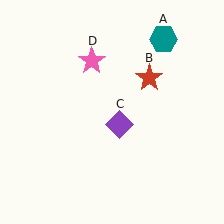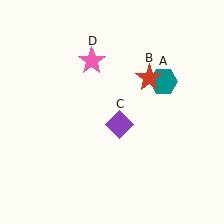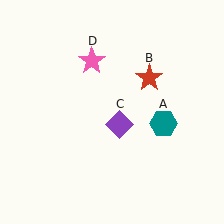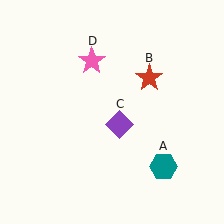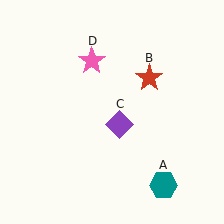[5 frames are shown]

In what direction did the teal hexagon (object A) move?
The teal hexagon (object A) moved down.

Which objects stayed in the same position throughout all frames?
Red star (object B) and purple diamond (object C) and pink star (object D) remained stationary.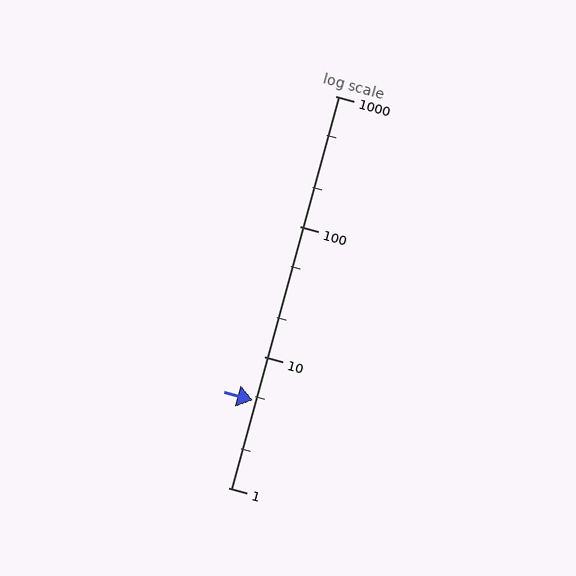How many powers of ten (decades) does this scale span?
The scale spans 3 decades, from 1 to 1000.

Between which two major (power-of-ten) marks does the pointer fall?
The pointer is between 1 and 10.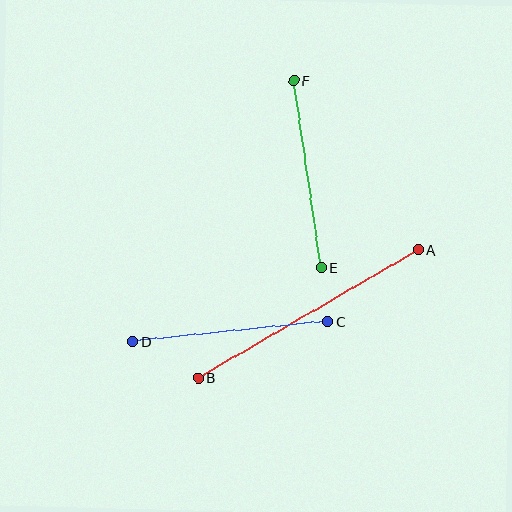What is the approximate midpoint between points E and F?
The midpoint is at approximately (307, 174) pixels.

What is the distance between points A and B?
The distance is approximately 255 pixels.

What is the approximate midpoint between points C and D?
The midpoint is at approximately (230, 332) pixels.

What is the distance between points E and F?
The distance is approximately 189 pixels.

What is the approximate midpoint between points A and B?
The midpoint is at approximately (308, 314) pixels.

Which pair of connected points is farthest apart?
Points A and B are farthest apart.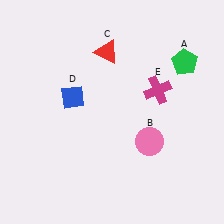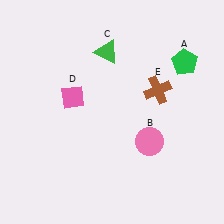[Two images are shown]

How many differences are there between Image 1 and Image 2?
There are 3 differences between the two images.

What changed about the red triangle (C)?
In Image 1, C is red. In Image 2, it changed to green.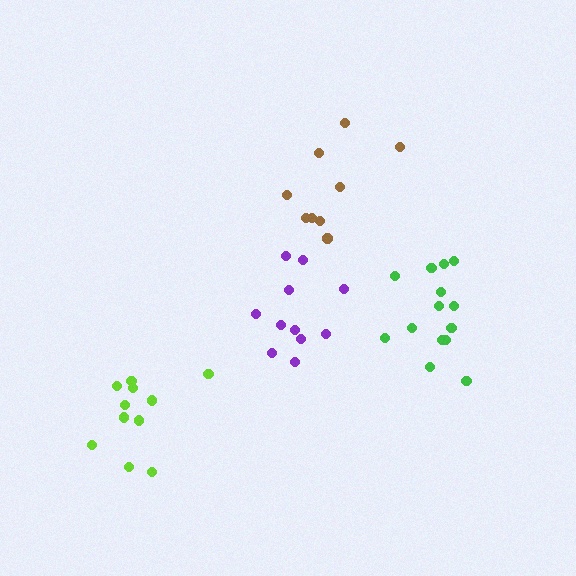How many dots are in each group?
Group 1: 14 dots, Group 2: 11 dots, Group 3: 11 dots, Group 4: 9 dots (45 total).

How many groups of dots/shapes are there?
There are 4 groups.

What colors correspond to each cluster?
The clusters are colored: green, purple, lime, brown.